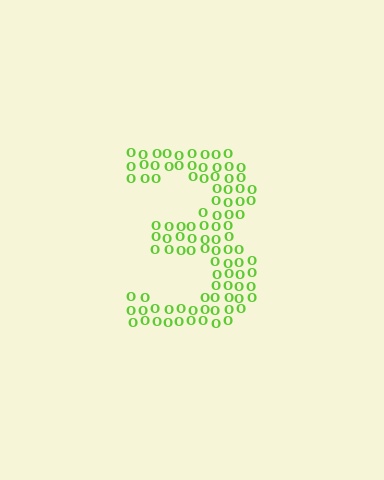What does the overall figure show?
The overall figure shows the digit 3.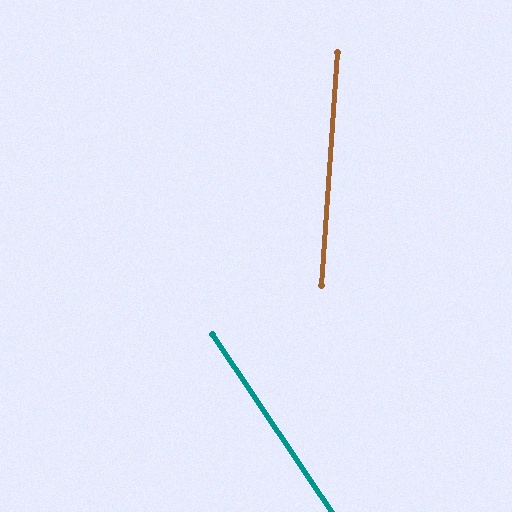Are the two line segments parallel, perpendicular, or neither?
Neither parallel nor perpendicular — they differ by about 38°.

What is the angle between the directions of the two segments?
Approximately 38 degrees.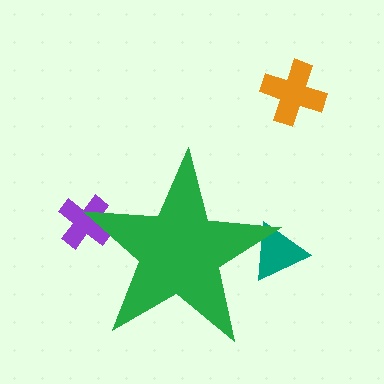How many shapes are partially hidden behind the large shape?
2 shapes are partially hidden.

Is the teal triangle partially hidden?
Yes, the teal triangle is partially hidden behind the green star.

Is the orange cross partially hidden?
No, the orange cross is fully visible.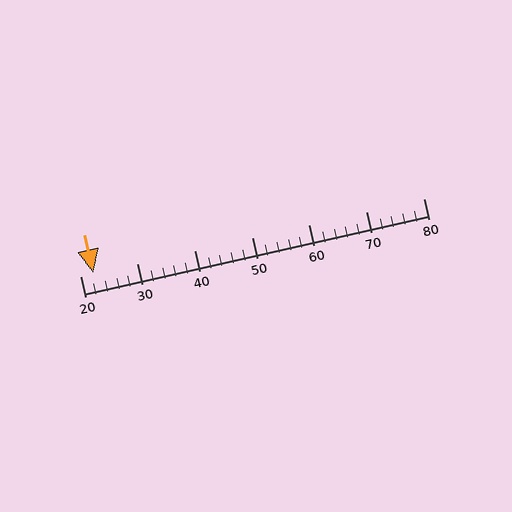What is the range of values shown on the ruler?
The ruler shows values from 20 to 80.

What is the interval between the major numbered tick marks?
The major tick marks are spaced 10 units apart.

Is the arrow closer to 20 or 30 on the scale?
The arrow is closer to 20.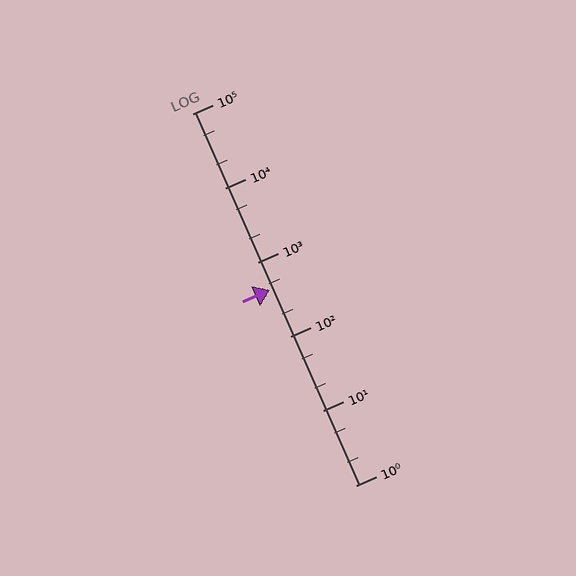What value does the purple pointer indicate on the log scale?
The pointer indicates approximately 430.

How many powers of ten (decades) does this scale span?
The scale spans 5 decades, from 1 to 100000.